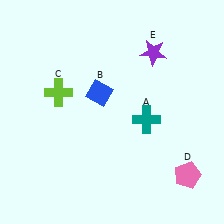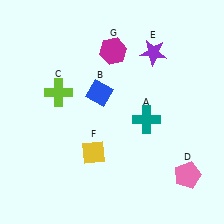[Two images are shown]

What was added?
A yellow diamond (F), a magenta hexagon (G) were added in Image 2.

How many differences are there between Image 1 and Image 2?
There are 2 differences between the two images.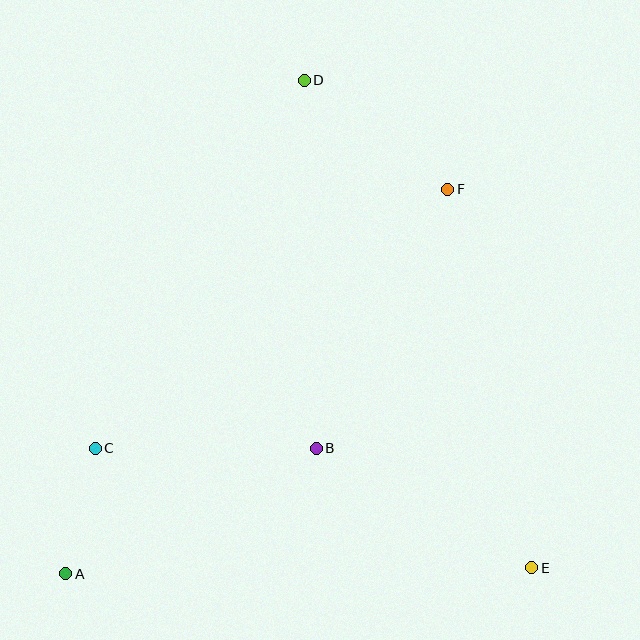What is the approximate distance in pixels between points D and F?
The distance between D and F is approximately 180 pixels.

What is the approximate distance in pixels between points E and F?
The distance between E and F is approximately 388 pixels.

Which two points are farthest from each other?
Points A and D are farthest from each other.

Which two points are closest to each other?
Points A and C are closest to each other.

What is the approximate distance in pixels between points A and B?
The distance between A and B is approximately 280 pixels.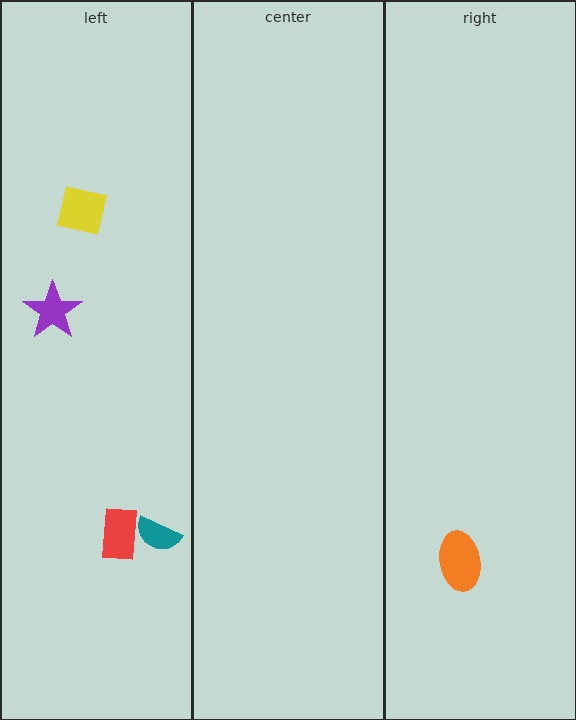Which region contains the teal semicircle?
The left region.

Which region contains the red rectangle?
The left region.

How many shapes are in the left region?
4.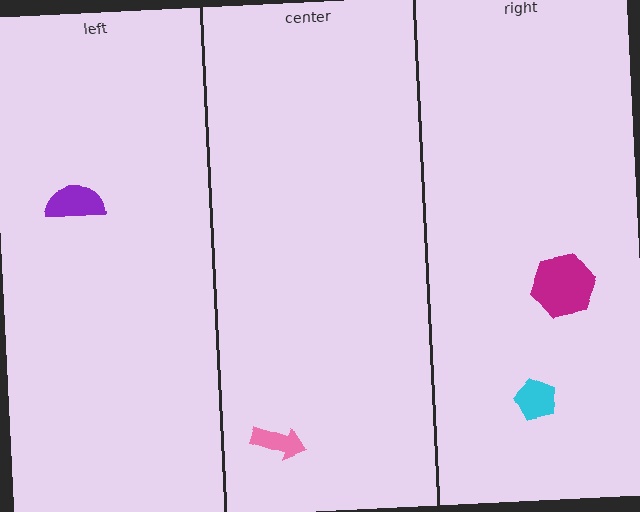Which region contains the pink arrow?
The center region.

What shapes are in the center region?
The pink arrow.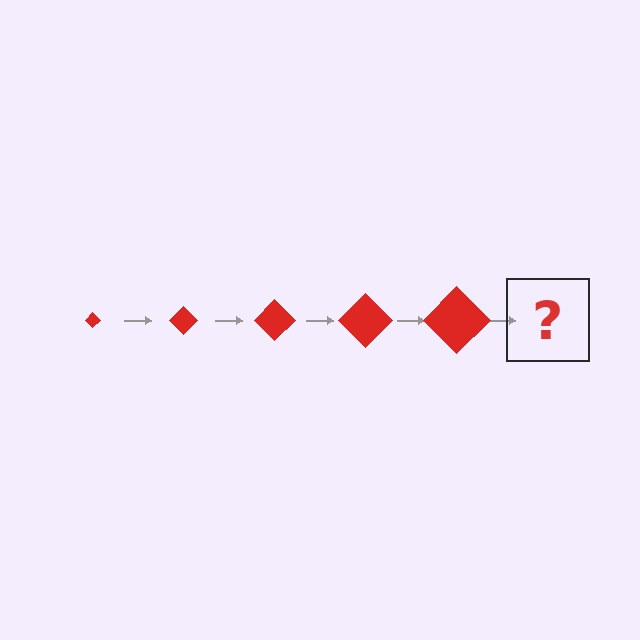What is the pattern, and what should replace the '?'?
The pattern is that the diamond gets progressively larger each step. The '?' should be a red diamond, larger than the previous one.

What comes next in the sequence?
The next element should be a red diamond, larger than the previous one.